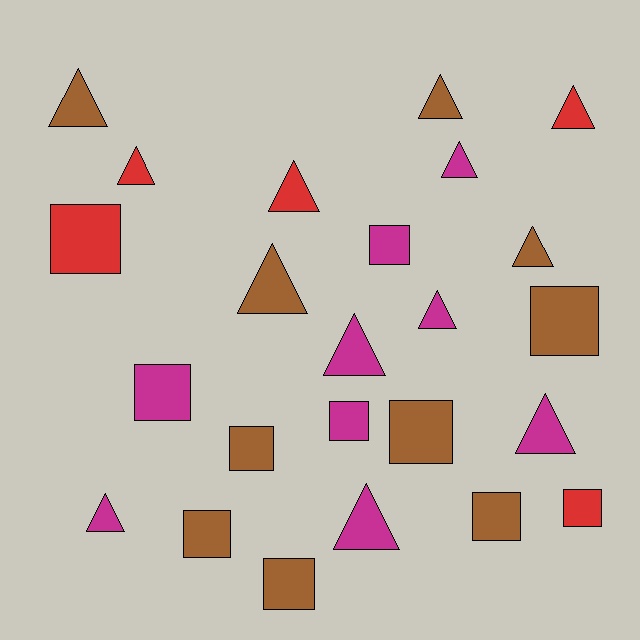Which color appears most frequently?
Brown, with 10 objects.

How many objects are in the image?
There are 24 objects.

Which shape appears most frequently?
Triangle, with 13 objects.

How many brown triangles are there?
There are 4 brown triangles.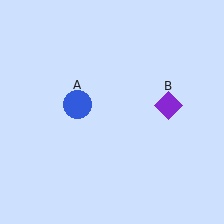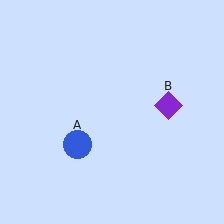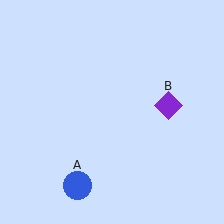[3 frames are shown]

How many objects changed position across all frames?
1 object changed position: blue circle (object A).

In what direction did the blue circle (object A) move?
The blue circle (object A) moved down.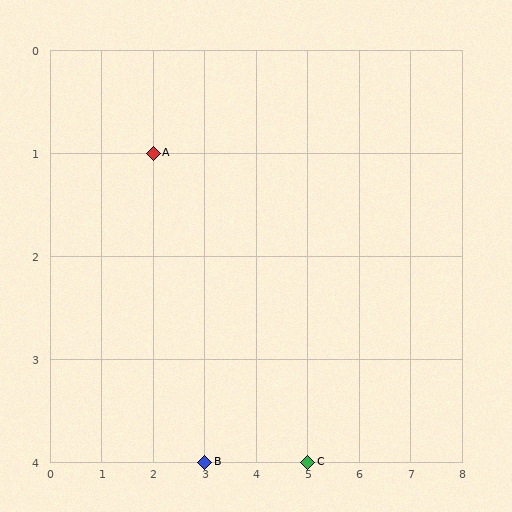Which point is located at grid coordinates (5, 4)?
Point C is at (5, 4).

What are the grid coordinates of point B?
Point B is at grid coordinates (3, 4).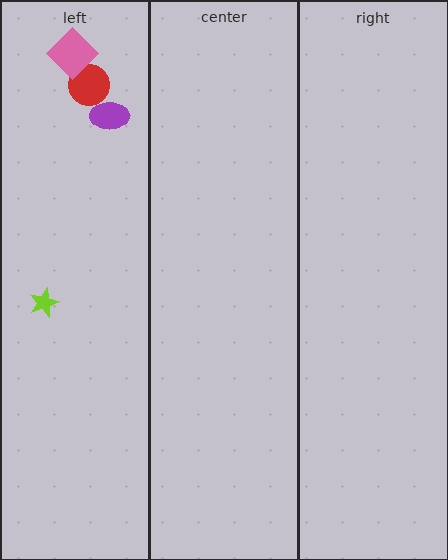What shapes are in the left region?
The lime star, the purple ellipse, the red circle, the pink diamond.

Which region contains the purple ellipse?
The left region.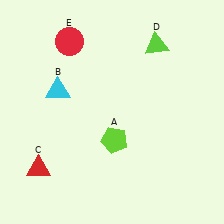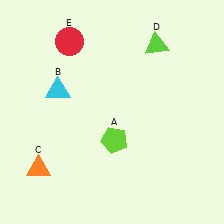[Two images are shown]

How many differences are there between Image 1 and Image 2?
There is 1 difference between the two images.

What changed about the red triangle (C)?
In Image 1, C is red. In Image 2, it changed to orange.